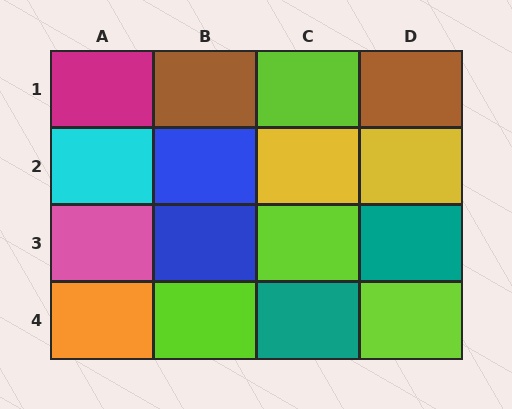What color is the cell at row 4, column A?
Orange.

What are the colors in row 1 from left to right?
Magenta, brown, lime, brown.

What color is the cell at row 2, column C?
Yellow.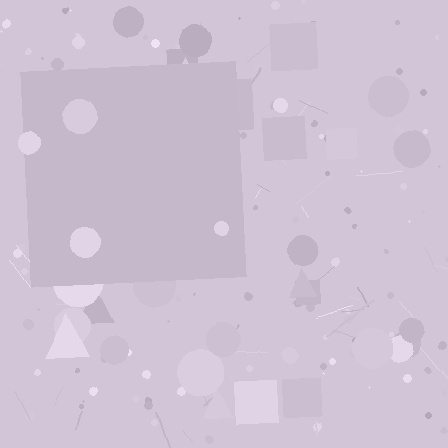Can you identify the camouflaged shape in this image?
The camouflaged shape is a square.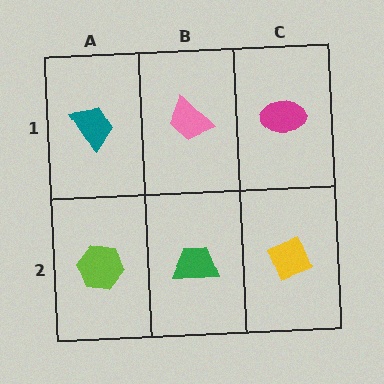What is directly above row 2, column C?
A magenta ellipse.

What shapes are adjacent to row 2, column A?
A teal trapezoid (row 1, column A), a green trapezoid (row 2, column B).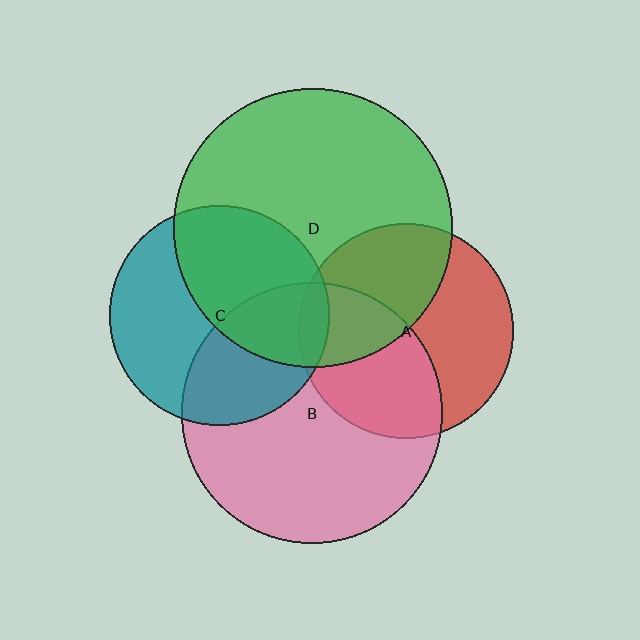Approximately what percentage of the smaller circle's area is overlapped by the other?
Approximately 20%.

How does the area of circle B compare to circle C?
Approximately 1.4 times.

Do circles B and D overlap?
Yes.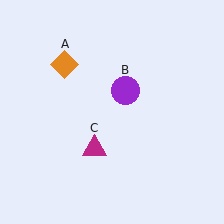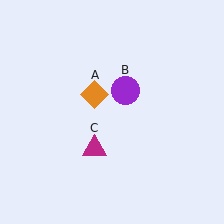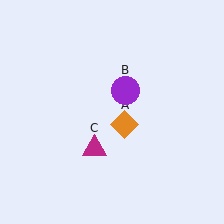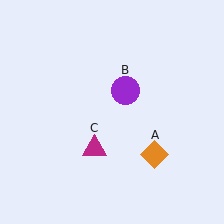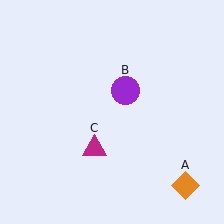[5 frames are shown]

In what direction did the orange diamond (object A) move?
The orange diamond (object A) moved down and to the right.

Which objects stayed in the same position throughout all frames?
Purple circle (object B) and magenta triangle (object C) remained stationary.